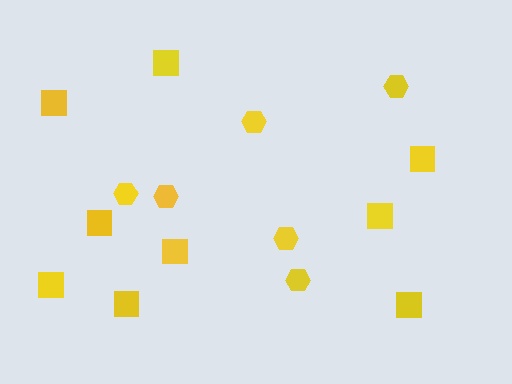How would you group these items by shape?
There are 2 groups: one group of hexagons (6) and one group of squares (9).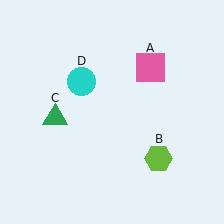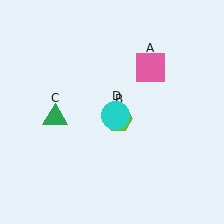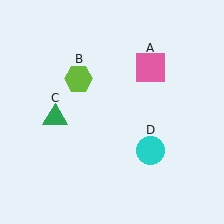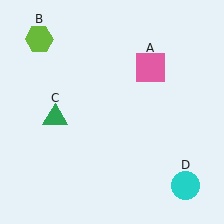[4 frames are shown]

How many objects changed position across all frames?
2 objects changed position: lime hexagon (object B), cyan circle (object D).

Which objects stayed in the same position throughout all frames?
Pink square (object A) and green triangle (object C) remained stationary.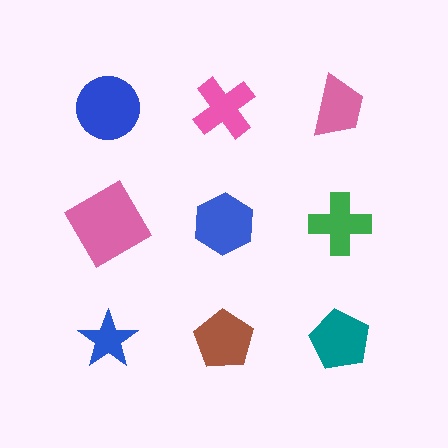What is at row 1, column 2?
A pink cross.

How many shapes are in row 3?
3 shapes.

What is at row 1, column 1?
A blue circle.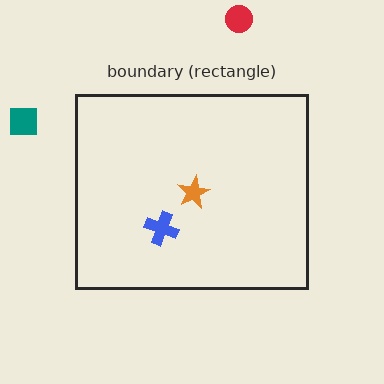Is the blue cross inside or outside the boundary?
Inside.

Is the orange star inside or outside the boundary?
Inside.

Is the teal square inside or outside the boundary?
Outside.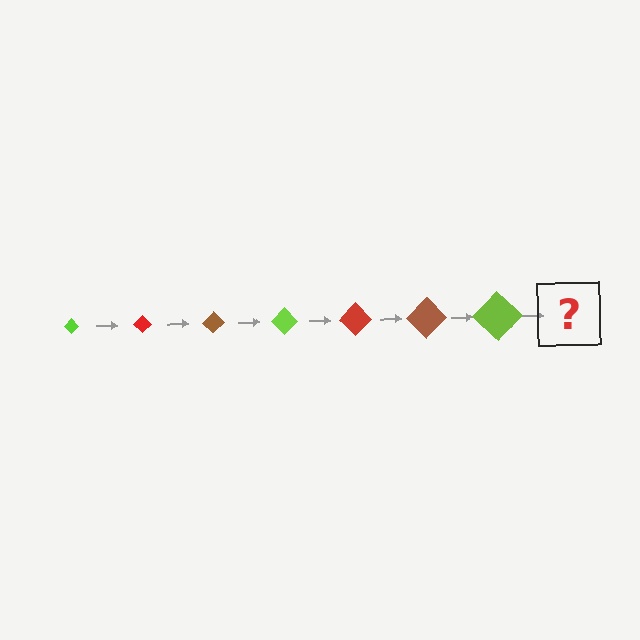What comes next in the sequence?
The next element should be a red diamond, larger than the previous one.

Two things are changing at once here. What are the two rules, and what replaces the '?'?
The two rules are that the diamond grows larger each step and the color cycles through lime, red, and brown. The '?' should be a red diamond, larger than the previous one.